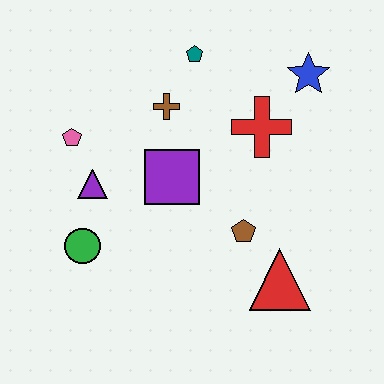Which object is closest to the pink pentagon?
The purple triangle is closest to the pink pentagon.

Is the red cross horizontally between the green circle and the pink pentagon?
No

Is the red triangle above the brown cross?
No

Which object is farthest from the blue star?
The green circle is farthest from the blue star.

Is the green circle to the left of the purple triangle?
Yes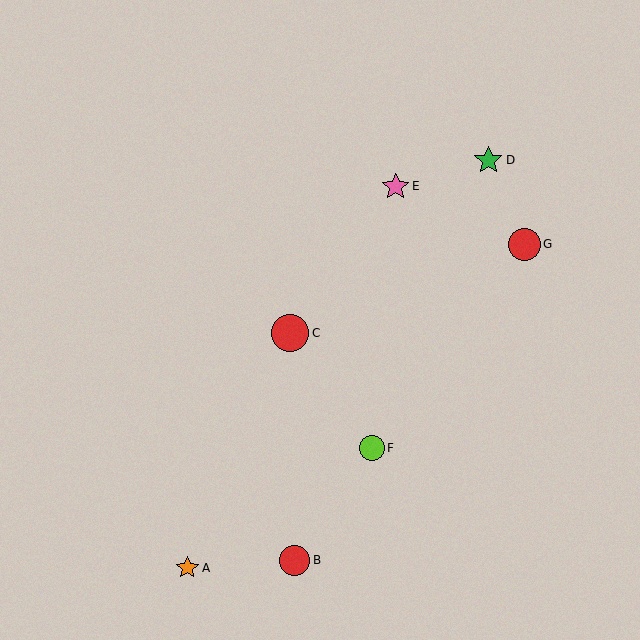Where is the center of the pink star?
The center of the pink star is at (396, 186).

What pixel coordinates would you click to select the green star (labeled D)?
Click at (488, 160) to select the green star D.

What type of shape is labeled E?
Shape E is a pink star.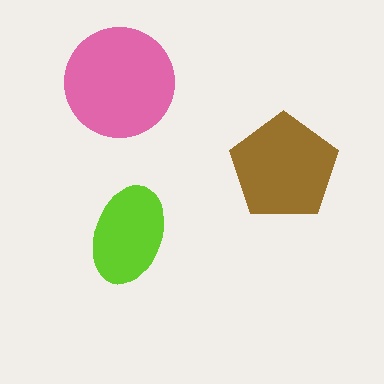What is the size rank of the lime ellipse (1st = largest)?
3rd.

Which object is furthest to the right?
The brown pentagon is rightmost.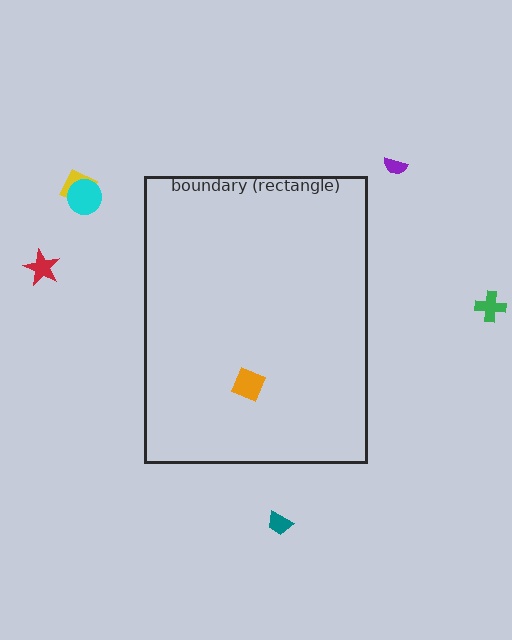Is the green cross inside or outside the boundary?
Outside.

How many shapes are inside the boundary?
1 inside, 6 outside.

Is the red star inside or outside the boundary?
Outside.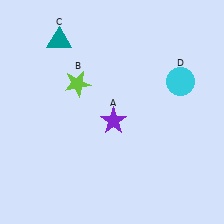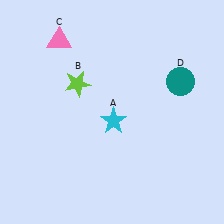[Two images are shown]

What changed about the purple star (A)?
In Image 1, A is purple. In Image 2, it changed to cyan.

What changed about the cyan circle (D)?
In Image 1, D is cyan. In Image 2, it changed to teal.